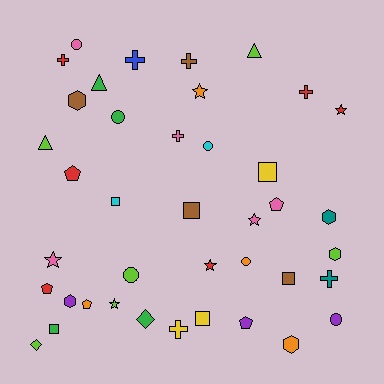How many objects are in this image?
There are 40 objects.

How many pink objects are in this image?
There are 5 pink objects.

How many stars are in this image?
There are 6 stars.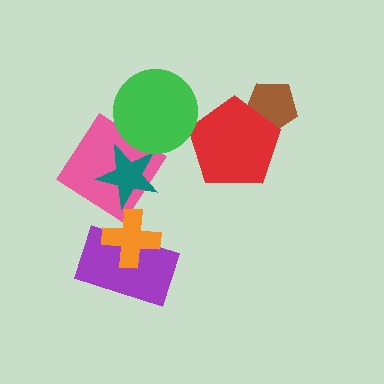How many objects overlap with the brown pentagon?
1 object overlaps with the brown pentagon.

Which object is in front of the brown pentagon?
The red pentagon is in front of the brown pentagon.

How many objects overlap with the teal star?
1 object overlaps with the teal star.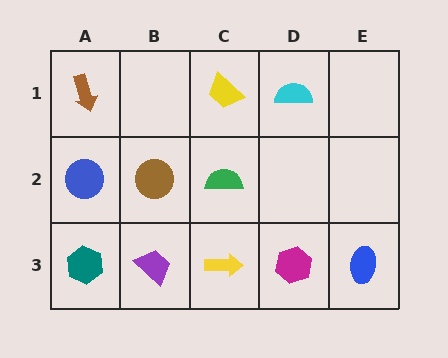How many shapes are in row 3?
5 shapes.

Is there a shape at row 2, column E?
No, that cell is empty.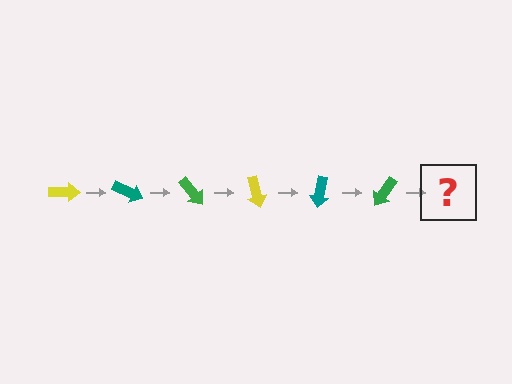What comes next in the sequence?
The next element should be a yellow arrow, rotated 150 degrees from the start.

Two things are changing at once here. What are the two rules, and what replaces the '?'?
The two rules are that it rotates 25 degrees each step and the color cycles through yellow, teal, and green. The '?' should be a yellow arrow, rotated 150 degrees from the start.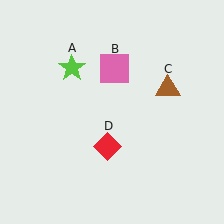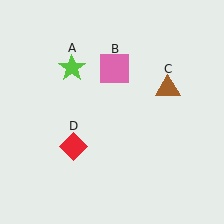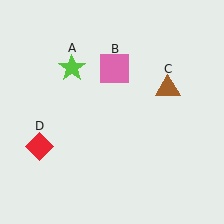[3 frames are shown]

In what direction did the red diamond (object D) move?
The red diamond (object D) moved left.